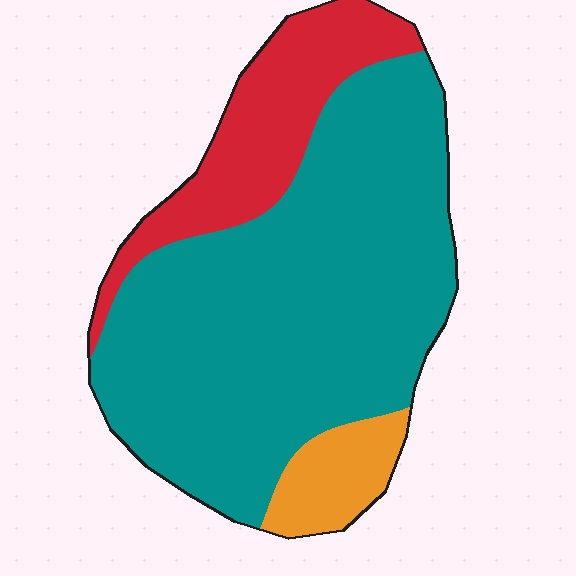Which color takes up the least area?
Orange, at roughly 10%.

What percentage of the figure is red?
Red covers roughly 20% of the figure.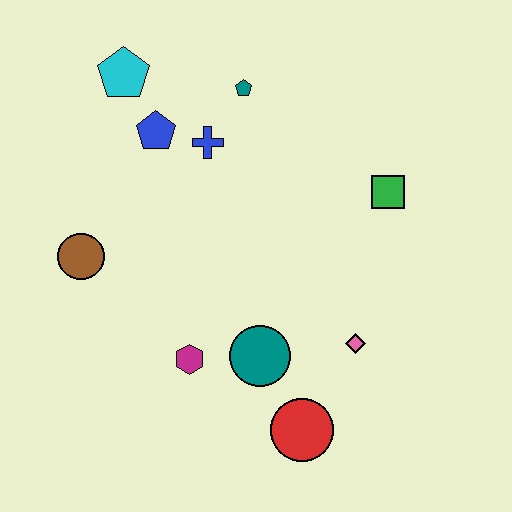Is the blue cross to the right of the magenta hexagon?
Yes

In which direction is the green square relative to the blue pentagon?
The green square is to the right of the blue pentagon.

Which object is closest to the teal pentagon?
The blue cross is closest to the teal pentagon.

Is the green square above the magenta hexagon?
Yes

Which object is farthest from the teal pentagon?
The red circle is farthest from the teal pentagon.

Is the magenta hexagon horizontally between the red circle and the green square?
No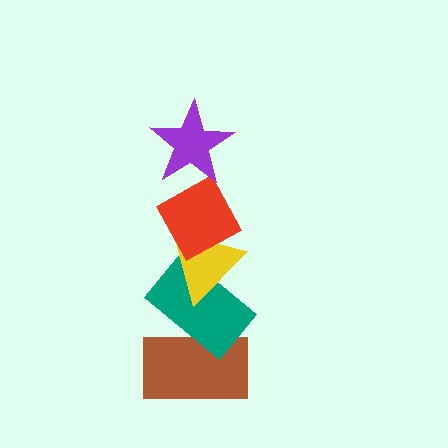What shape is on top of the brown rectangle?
The teal rectangle is on top of the brown rectangle.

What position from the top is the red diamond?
The red diamond is 2nd from the top.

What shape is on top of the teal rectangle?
The yellow triangle is on top of the teal rectangle.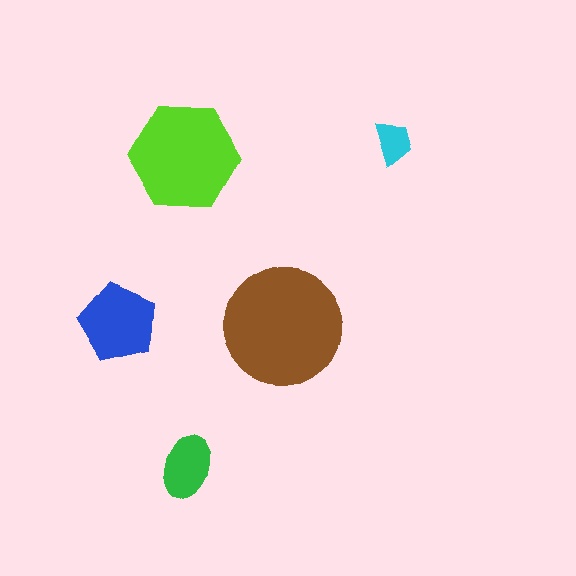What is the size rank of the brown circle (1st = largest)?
1st.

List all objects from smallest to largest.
The cyan trapezoid, the green ellipse, the blue pentagon, the lime hexagon, the brown circle.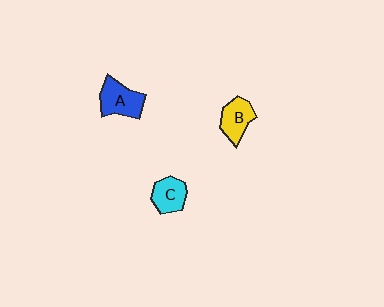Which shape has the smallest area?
Shape C (cyan).